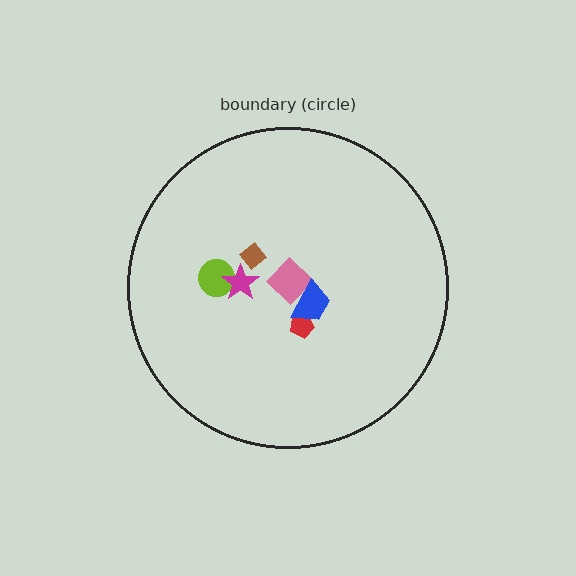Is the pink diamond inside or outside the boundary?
Inside.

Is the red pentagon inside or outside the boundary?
Inside.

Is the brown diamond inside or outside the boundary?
Inside.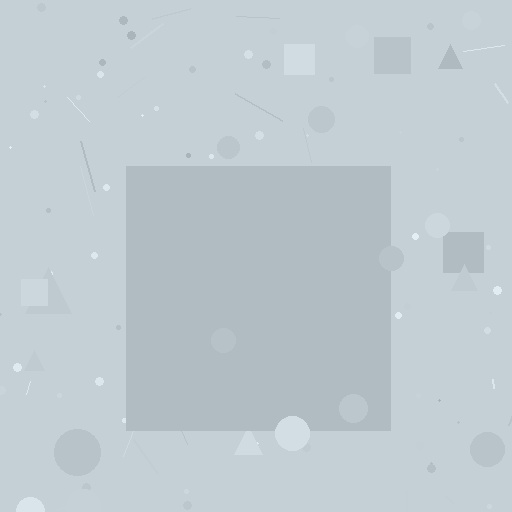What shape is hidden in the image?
A square is hidden in the image.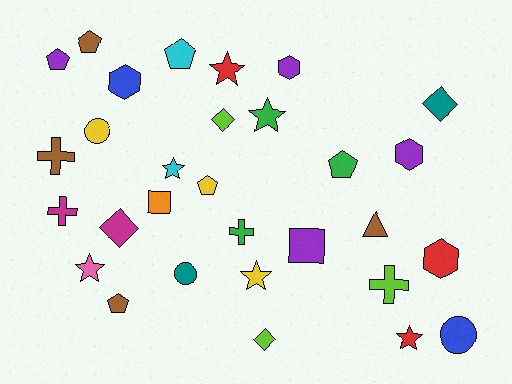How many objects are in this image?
There are 30 objects.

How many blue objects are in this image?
There are 2 blue objects.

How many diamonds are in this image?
There are 4 diamonds.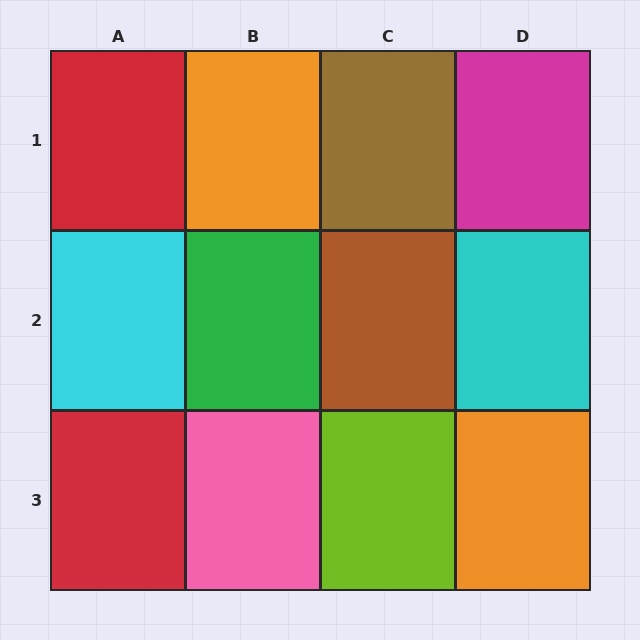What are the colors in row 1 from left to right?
Red, orange, brown, magenta.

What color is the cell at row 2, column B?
Green.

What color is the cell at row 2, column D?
Cyan.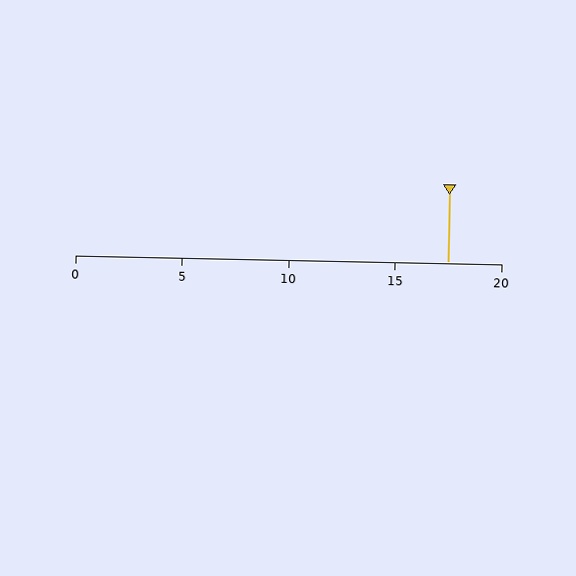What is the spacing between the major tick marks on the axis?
The major ticks are spaced 5 apart.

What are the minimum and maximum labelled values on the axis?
The axis runs from 0 to 20.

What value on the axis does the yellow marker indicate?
The marker indicates approximately 17.5.